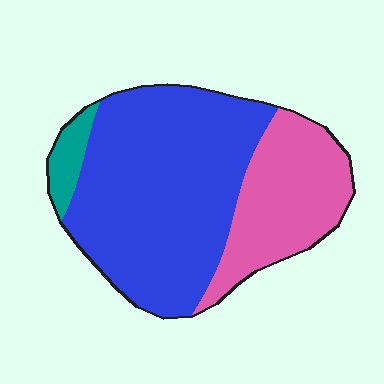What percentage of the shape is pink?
Pink covers about 30% of the shape.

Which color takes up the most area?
Blue, at roughly 65%.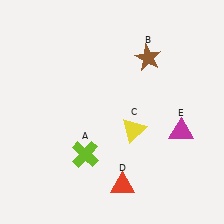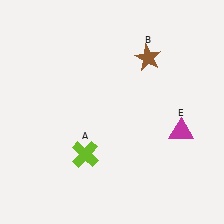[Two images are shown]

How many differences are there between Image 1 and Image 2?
There are 2 differences between the two images.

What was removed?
The yellow triangle (C), the red triangle (D) were removed in Image 2.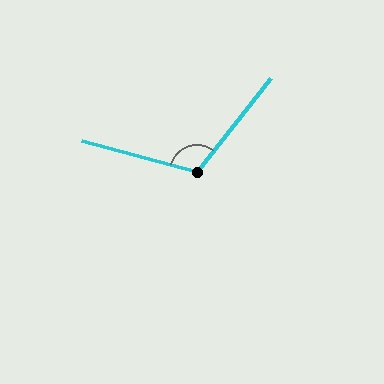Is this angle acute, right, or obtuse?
It is obtuse.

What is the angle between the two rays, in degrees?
Approximately 113 degrees.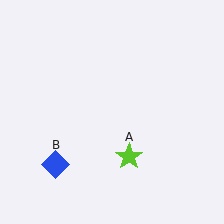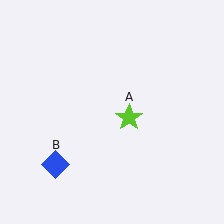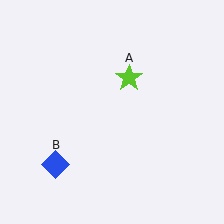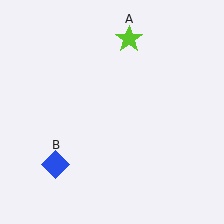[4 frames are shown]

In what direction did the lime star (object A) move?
The lime star (object A) moved up.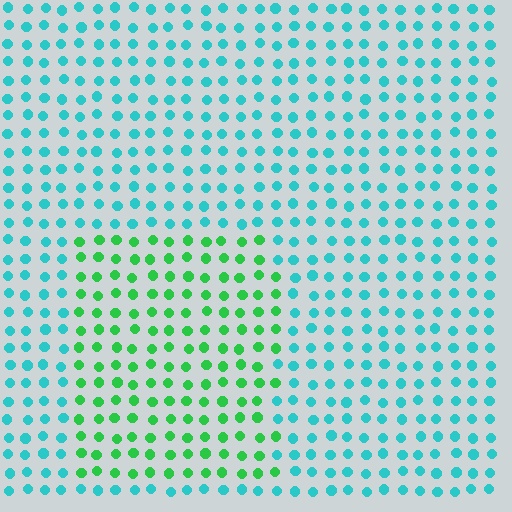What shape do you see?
I see a rectangle.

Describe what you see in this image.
The image is filled with small cyan elements in a uniform arrangement. A rectangle-shaped region is visible where the elements are tinted to a slightly different hue, forming a subtle color boundary.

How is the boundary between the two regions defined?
The boundary is defined purely by a slight shift in hue (about 49 degrees). Spacing, size, and orientation are identical on both sides.